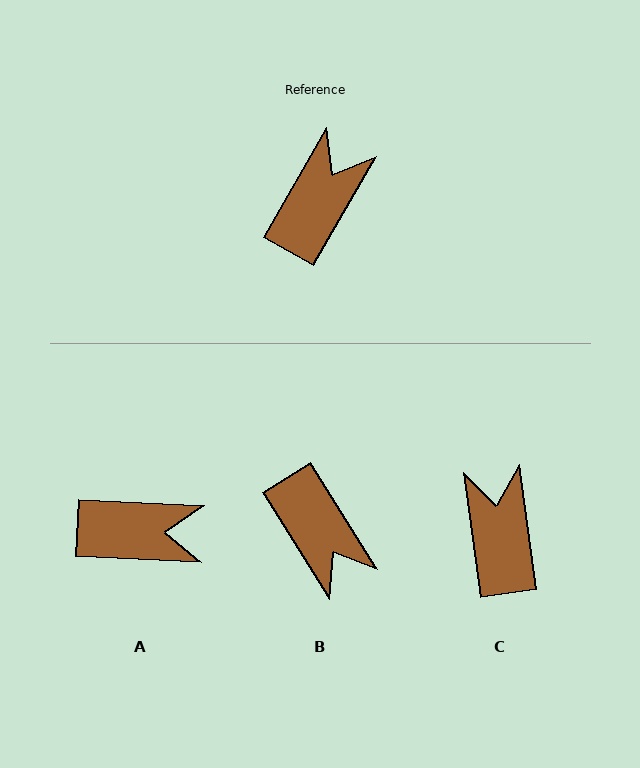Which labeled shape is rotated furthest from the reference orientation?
B, about 118 degrees away.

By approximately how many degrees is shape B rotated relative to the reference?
Approximately 118 degrees clockwise.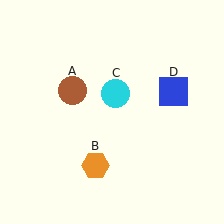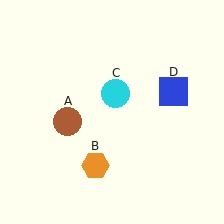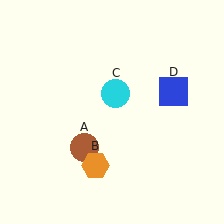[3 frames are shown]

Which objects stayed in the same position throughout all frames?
Orange hexagon (object B) and cyan circle (object C) and blue square (object D) remained stationary.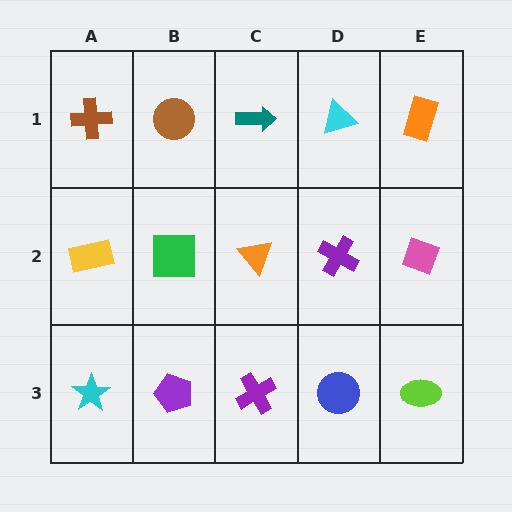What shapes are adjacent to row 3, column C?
An orange triangle (row 2, column C), a purple pentagon (row 3, column B), a blue circle (row 3, column D).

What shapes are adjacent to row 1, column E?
A pink diamond (row 2, column E), a cyan triangle (row 1, column D).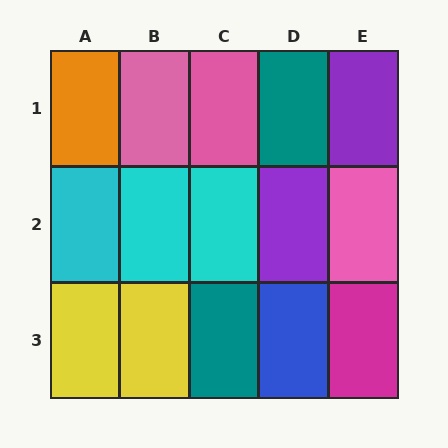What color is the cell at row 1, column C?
Pink.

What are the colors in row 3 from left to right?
Yellow, yellow, teal, blue, magenta.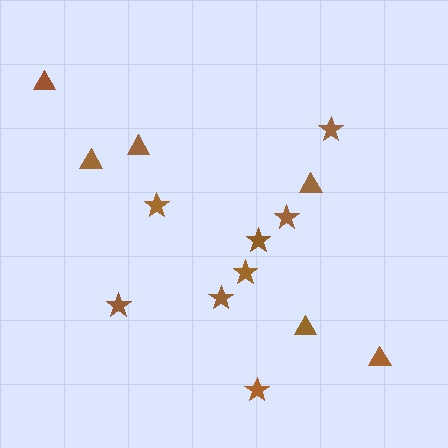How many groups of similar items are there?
There are 2 groups: one group of triangles (6) and one group of stars (8).